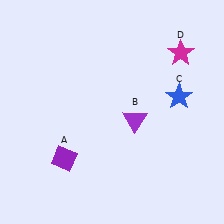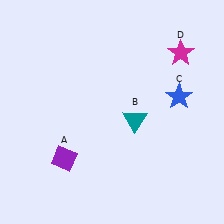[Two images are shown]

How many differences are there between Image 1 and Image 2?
There is 1 difference between the two images.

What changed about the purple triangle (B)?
In Image 1, B is purple. In Image 2, it changed to teal.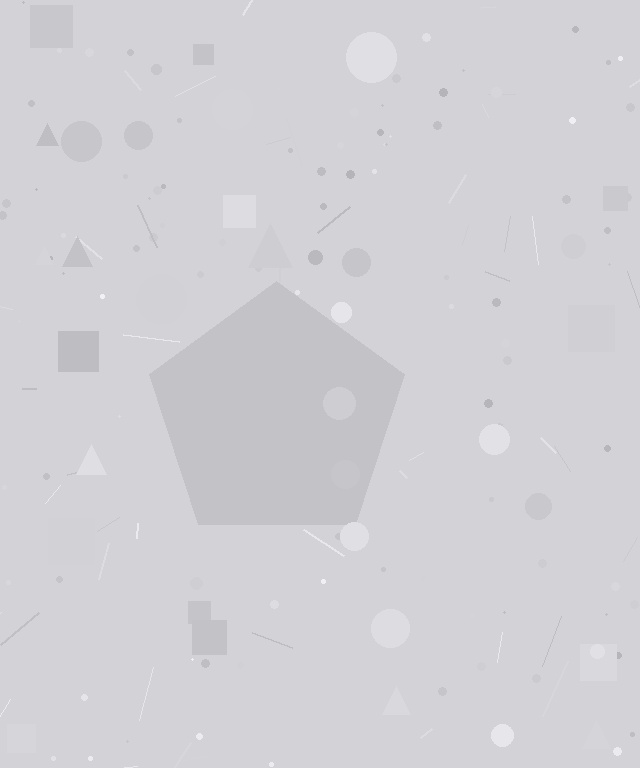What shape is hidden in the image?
A pentagon is hidden in the image.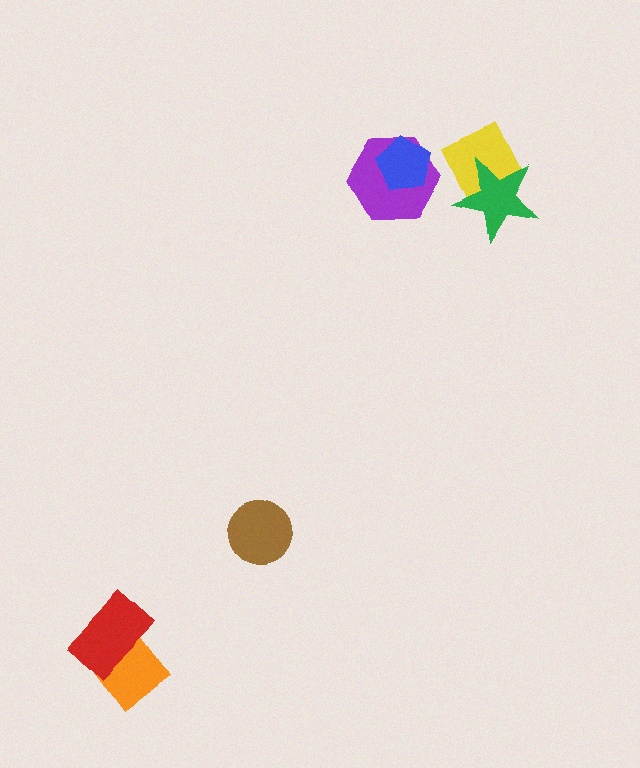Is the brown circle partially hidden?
No, no other shape covers it.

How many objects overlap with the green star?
1 object overlaps with the green star.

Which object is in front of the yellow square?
The green star is in front of the yellow square.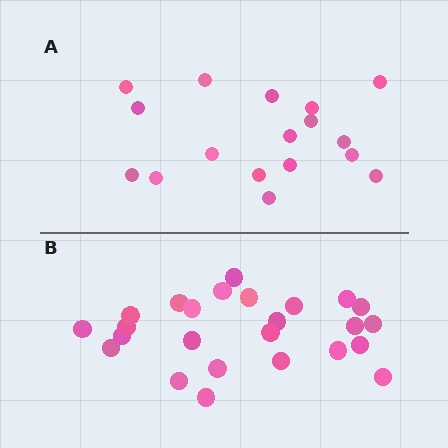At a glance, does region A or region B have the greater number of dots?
Region B (the bottom region) has more dots.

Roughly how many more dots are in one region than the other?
Region B has roughly 8 or so more dots than region A.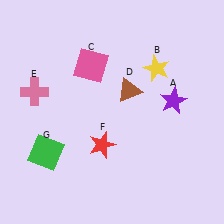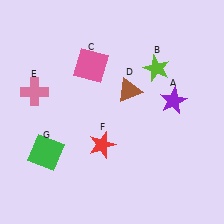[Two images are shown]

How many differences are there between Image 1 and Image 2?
There is 1 difference between the two images.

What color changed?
The star (B) changed from yellow in Image 1 to lime in Image 2.